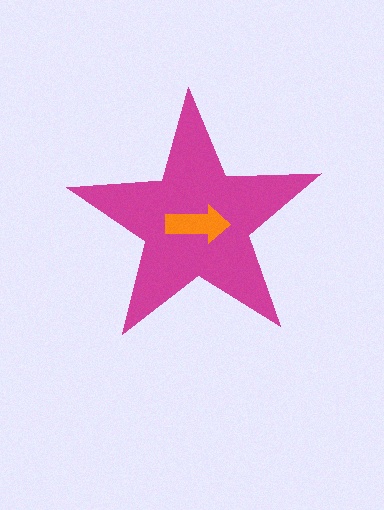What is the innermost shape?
The orange arrow.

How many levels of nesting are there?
2.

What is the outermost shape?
The magenta star.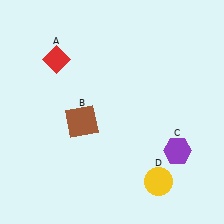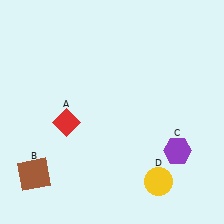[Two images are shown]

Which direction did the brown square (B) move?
The brown square (B) moved down.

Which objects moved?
The objects that moved are: the red diamond (A), the brown square (B).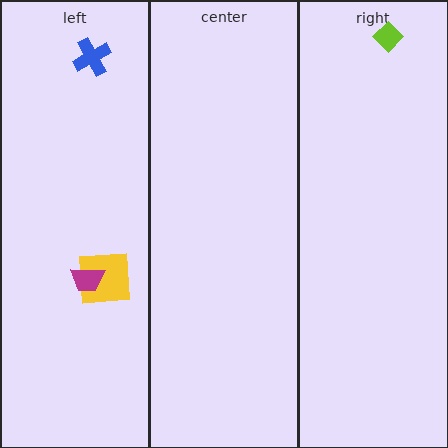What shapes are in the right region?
The lime diamond.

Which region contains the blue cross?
The left region.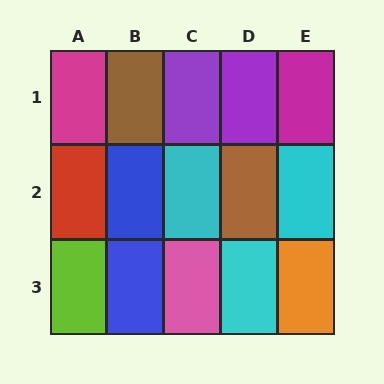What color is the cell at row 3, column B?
Blue.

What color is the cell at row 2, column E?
Cyan.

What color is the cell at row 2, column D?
Brown.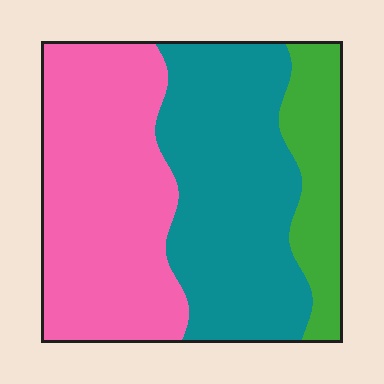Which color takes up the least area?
Green, at roughly 15%.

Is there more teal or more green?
Teal.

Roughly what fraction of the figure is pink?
Pink takes up about two fifths (2/5) of the figure.